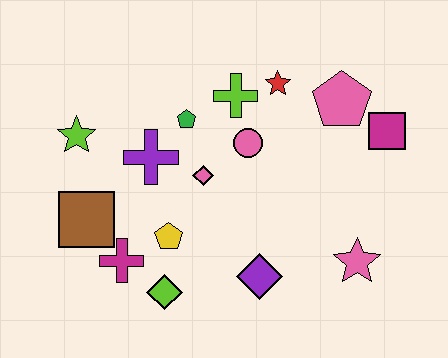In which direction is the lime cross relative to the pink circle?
The lime cross is above the pink circle.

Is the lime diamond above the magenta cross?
No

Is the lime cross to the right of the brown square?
Yes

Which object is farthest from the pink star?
The lime star is farthest from the pink star.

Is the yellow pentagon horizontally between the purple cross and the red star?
Yes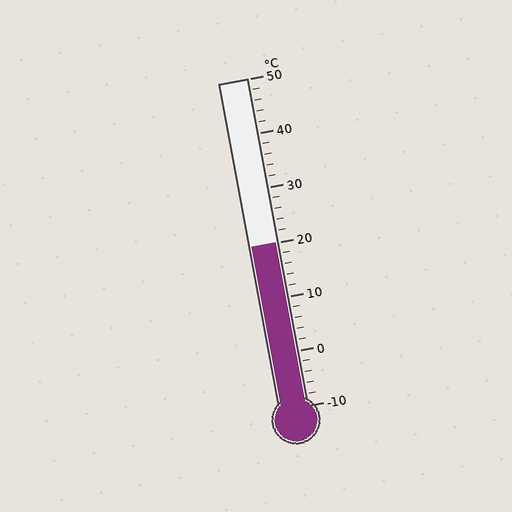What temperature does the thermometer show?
The thermometer shows approximately 20°C.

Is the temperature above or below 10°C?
The temperature is above 10°C.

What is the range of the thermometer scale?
The thermometer scale ranges from -10°C to 50°C.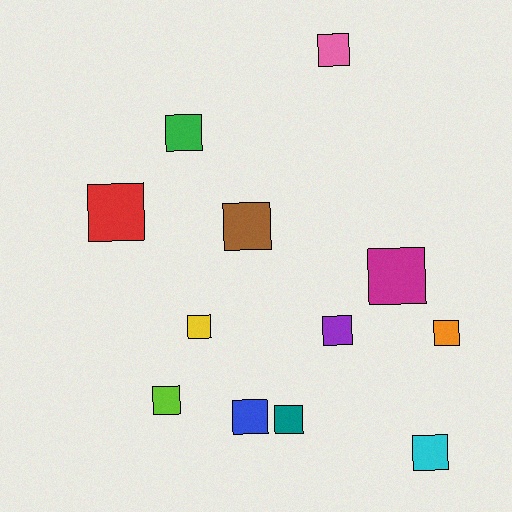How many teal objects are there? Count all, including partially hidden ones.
There is 1 teal object.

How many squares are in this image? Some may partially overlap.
There are 12 squares.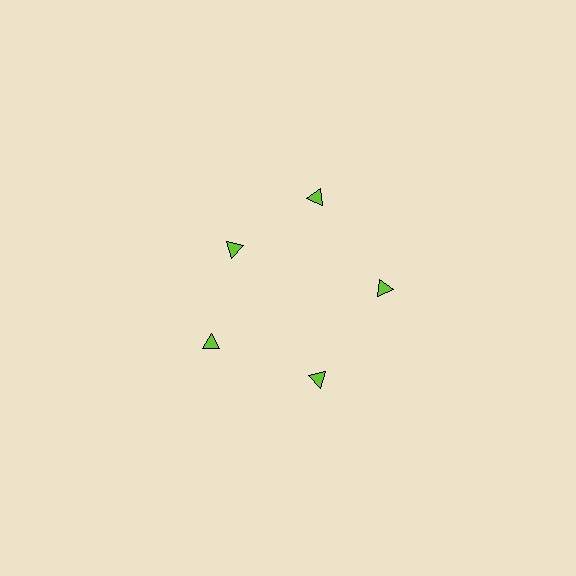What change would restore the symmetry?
The symmetry would be restored by moving it outward, back onto the ring so that all 5 triangles sit at equal angles and equal distance from the center.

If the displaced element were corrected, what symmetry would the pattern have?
It would have 5-fold rotational symmetry — the pattern would map onto itself every 72 degrees.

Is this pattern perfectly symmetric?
No. The 5 lime triangles are arranged in a ring, but one element near the 10 o'clock position is pulled inward toward the center, breaking the 5-fold rotational symmetry.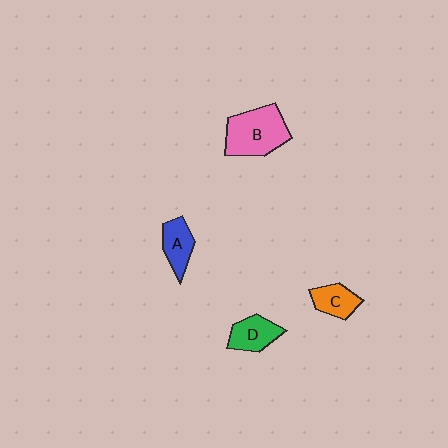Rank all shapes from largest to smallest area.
From largest to smallest: B (pink), D (green), A (blue), C (orange).